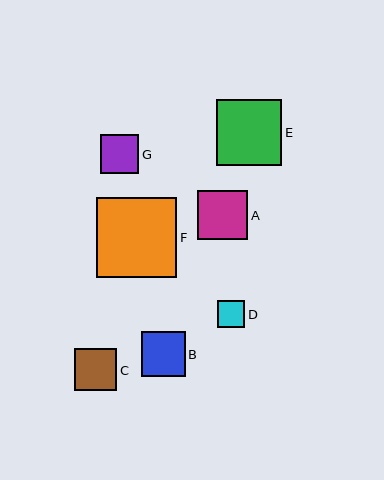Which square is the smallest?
Square D is the smallest with a size of approximately 27 pixels.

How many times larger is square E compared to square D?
Square E is approximately 2.4 times the size of square D.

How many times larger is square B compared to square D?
Square B is approximately 1.6 times the size of square D.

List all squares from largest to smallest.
From largest to smallest: F, E, A, B, C, G, D.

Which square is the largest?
Square F is the largest with a size of approximately 81 pixels.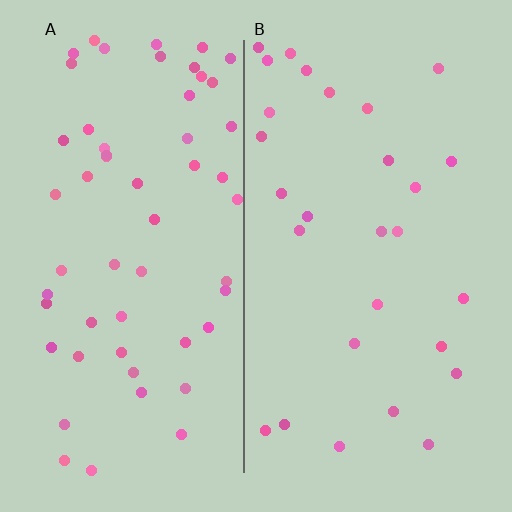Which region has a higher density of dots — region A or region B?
A (the left).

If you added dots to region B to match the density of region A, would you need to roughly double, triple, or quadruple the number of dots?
Approximately double.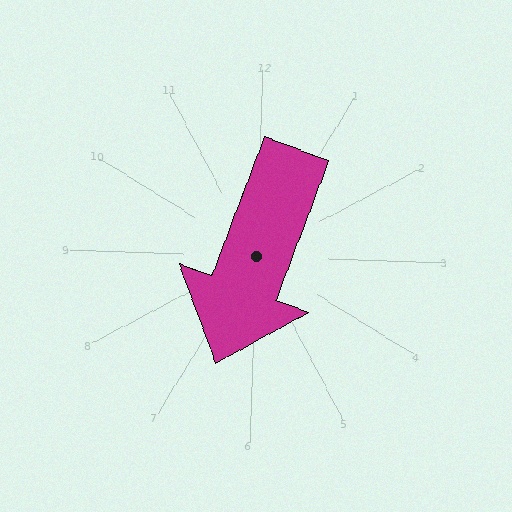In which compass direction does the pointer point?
South.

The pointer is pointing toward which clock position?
Roughly 7 o'clock.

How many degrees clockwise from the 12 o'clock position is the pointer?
Approximately 199 degrees.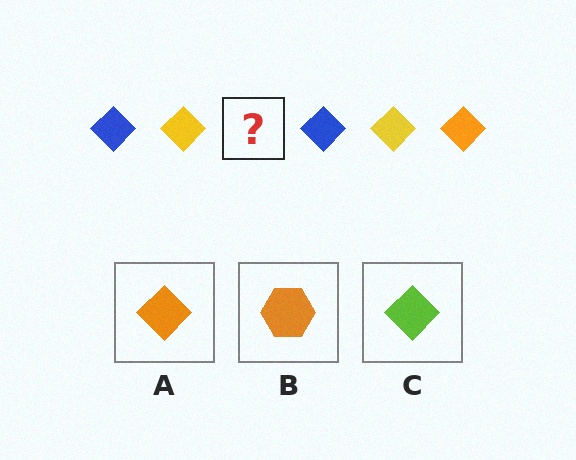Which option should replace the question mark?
Option A.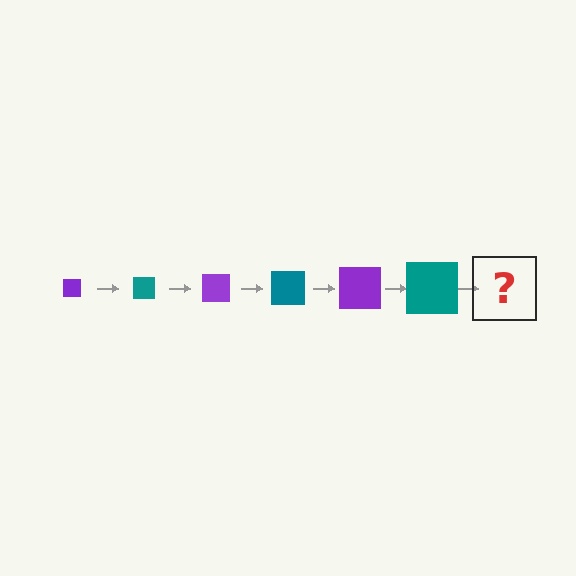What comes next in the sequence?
The next element should be a purple square, larger than the previous one.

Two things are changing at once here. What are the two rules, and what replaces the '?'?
The two rules are that the square grows larger each step and the color cycles through purple and teal. The '?' should be a purple square, larger than the previous one.